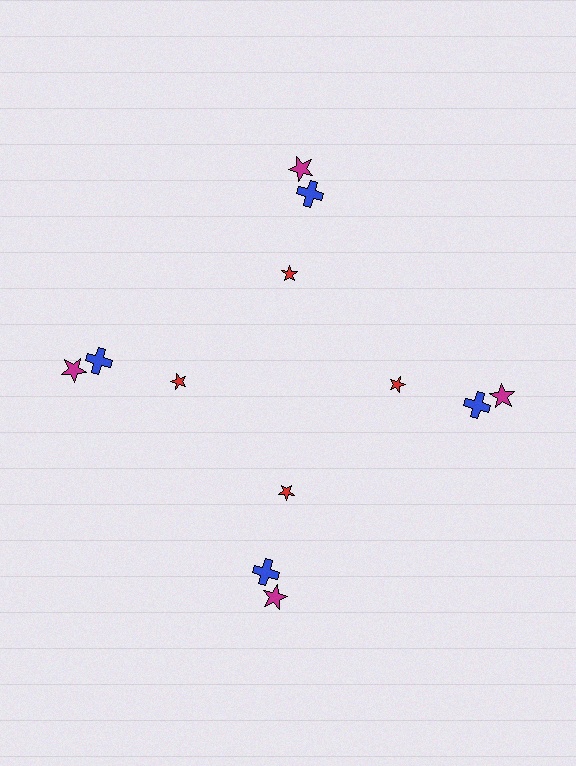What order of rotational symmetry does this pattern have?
This pattern has 4-fold rotational symmetry.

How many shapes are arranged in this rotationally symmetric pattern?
There are 12 shapes, arranged in 4 groups of 3.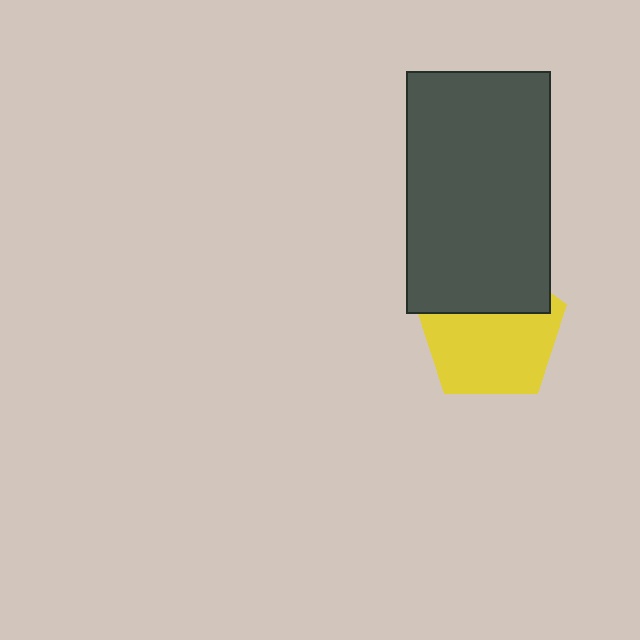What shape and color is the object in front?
The object in front is a dark gray rectangle.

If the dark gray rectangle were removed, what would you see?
You would see the complete yellow pentagon.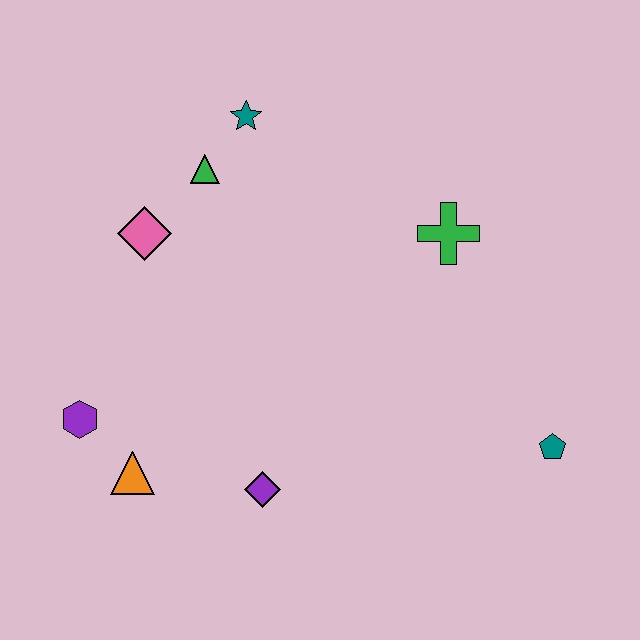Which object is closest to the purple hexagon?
The orange triangle is closest to the purple hexagon.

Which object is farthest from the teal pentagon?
The purple hexagon is farthest from the teal pentagon.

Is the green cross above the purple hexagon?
Yes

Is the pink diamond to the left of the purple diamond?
Yes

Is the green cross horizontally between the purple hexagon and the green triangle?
No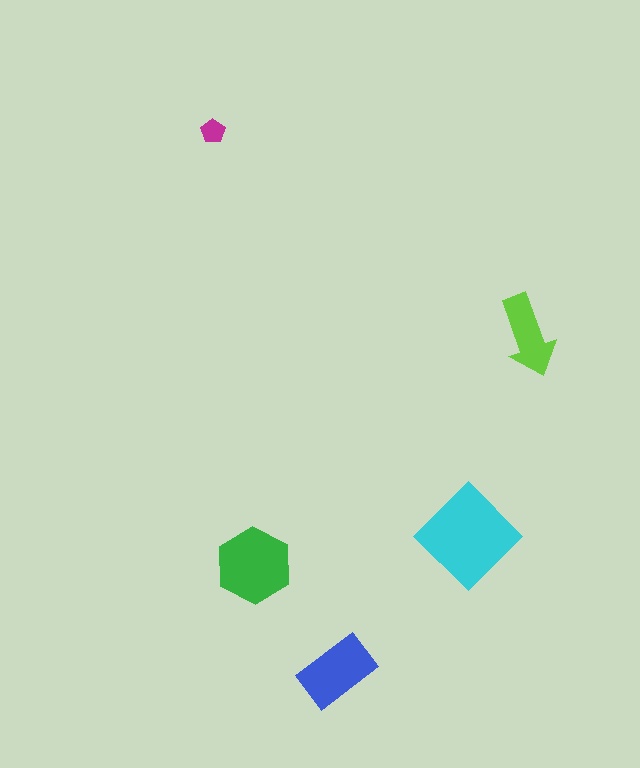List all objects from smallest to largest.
The magenta pentagon, the lime arrow, the blue rectangle, the green hexagon, the cyan diamond.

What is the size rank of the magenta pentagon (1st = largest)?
5th.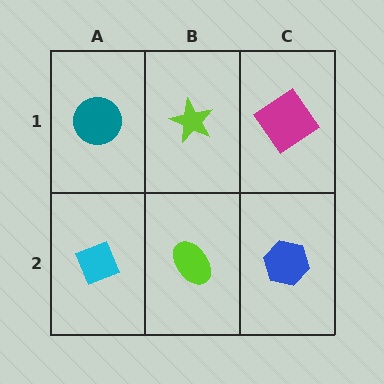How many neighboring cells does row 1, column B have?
3.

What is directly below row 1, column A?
A cyan diamond.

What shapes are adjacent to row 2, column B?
A lime star (row 1, column B), a cyan diamond (row 2, column A), a blue hexagon (row 2, column C).